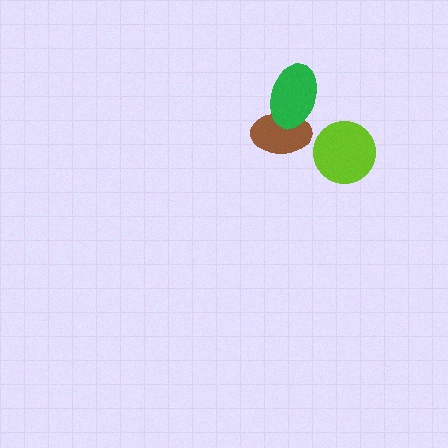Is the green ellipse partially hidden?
No, no other shape covers it.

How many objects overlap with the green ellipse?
1 object overlaps with the green ellipse.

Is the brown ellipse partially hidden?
Yes, it is partially covered by another shape.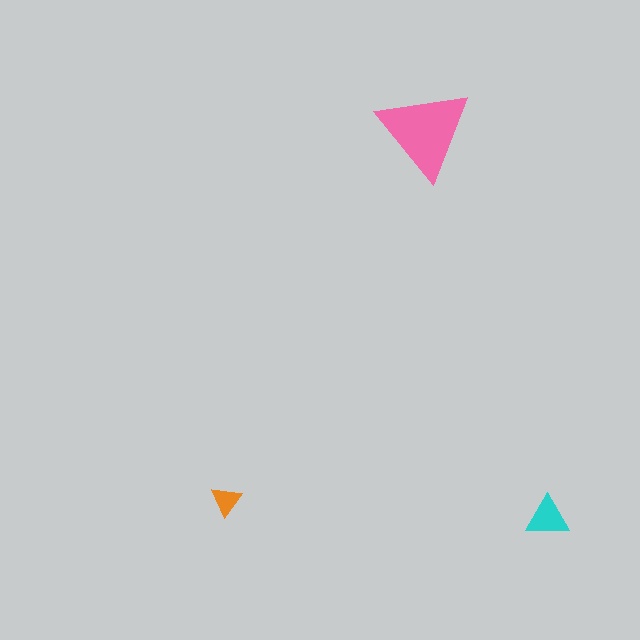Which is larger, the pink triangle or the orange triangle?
The pink one.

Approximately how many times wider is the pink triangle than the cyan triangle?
About 2 times wider.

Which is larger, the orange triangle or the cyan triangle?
The cyan one.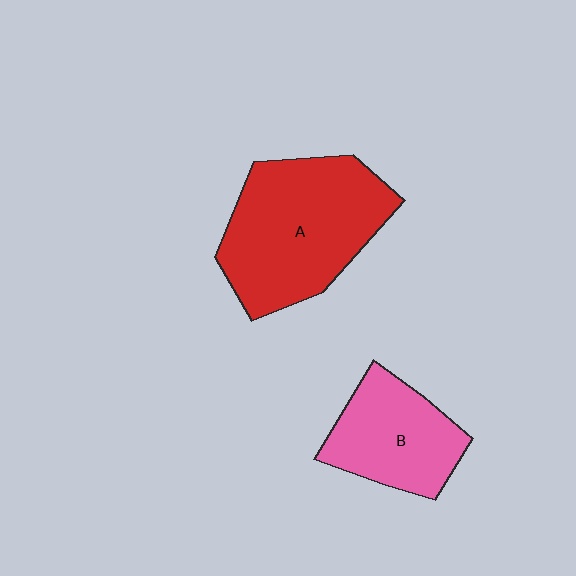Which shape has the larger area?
Shape A (red).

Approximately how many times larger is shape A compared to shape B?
Approximately 1.6 times.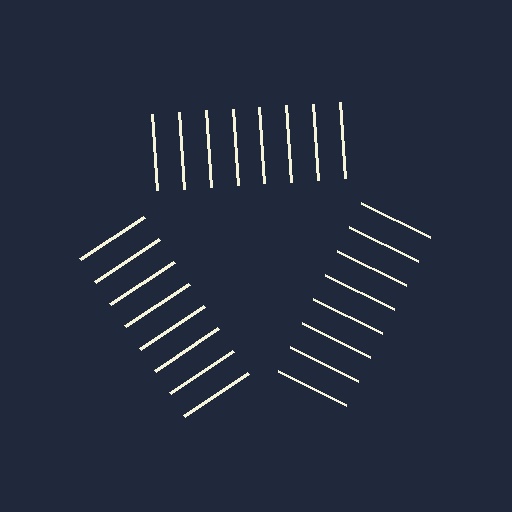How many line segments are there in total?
24 — 8 along each of the 3 edges.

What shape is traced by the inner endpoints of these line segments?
An illusory triangle — the line segments terminate on its edges but no continuous stroke is drawn.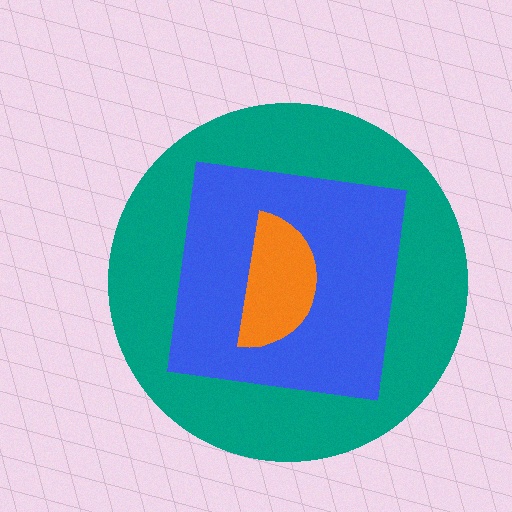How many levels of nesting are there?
3.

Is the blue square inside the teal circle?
Yes.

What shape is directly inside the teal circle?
The blue square.